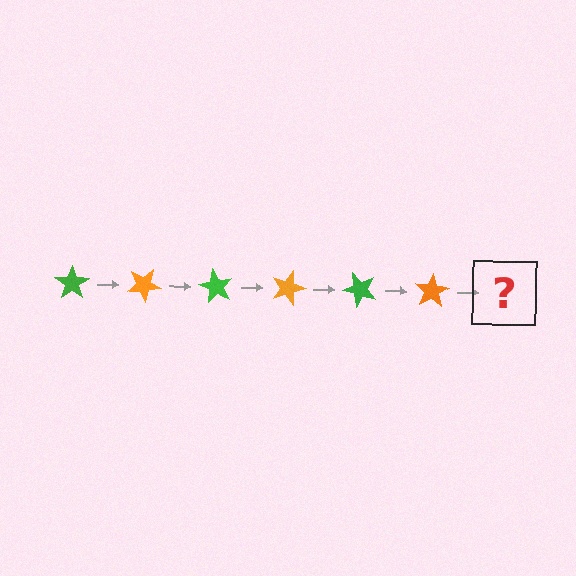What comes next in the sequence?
The next element should be a green star, rotated 180 degrees from the start.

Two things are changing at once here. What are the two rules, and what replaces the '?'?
The two rules are that it rotates 30 degrees each step and the color cycles through green and orange. The '?' should be a green star, rotated 180 degrees from the start.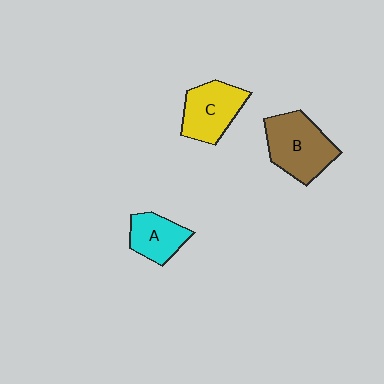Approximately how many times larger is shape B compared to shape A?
Approximately 1.6 times.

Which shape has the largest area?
Shape B (brown).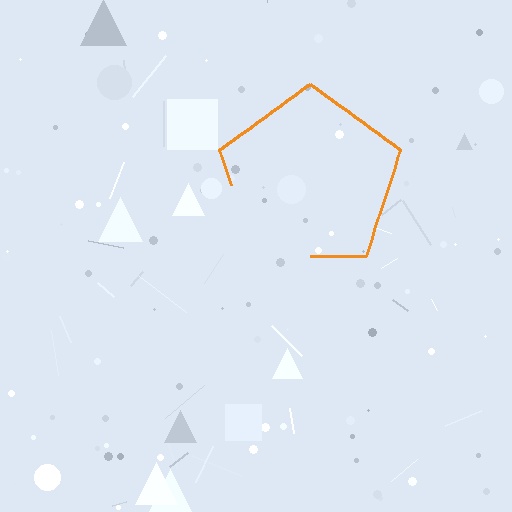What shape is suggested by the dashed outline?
The dashed outline suggests a pentagon.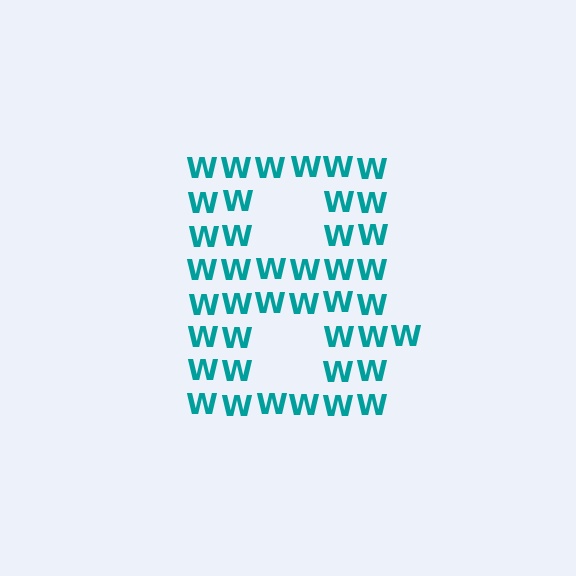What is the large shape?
The large shape is the letter B.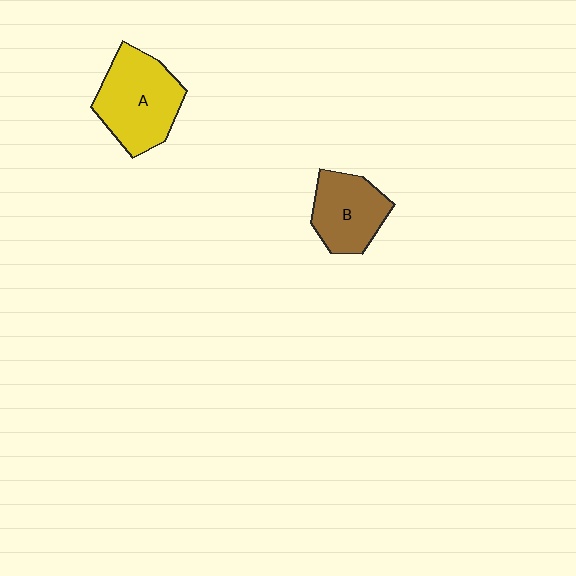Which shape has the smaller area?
Shape B (brown).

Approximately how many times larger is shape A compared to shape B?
Approximately 1.4 times.